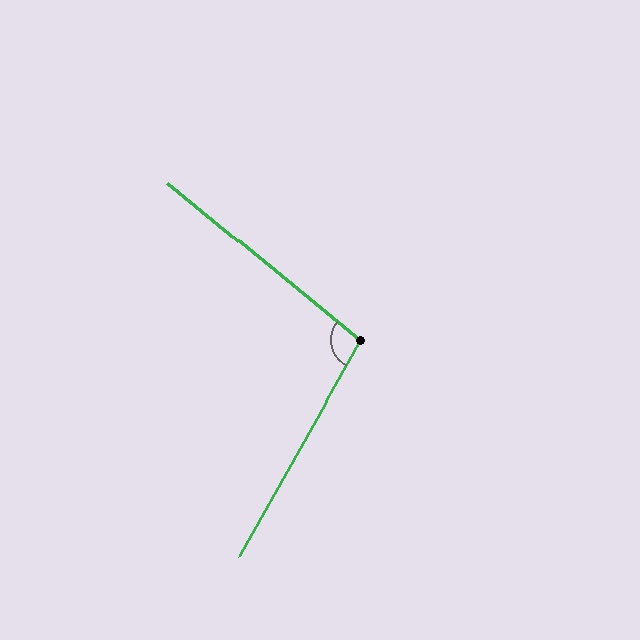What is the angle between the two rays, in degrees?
Approximately 100 degrees.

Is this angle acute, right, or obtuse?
It is obtuse.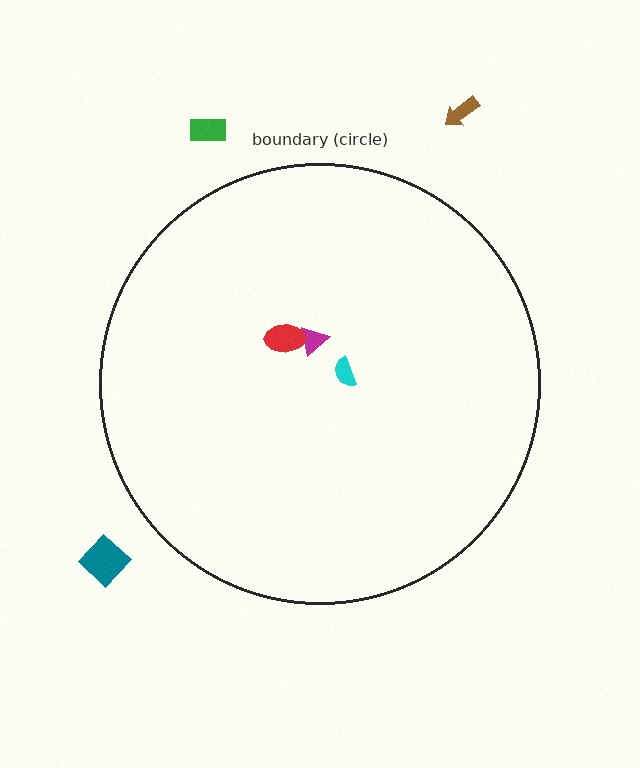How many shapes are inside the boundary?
3 inside, 3 outside.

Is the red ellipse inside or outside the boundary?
Inside.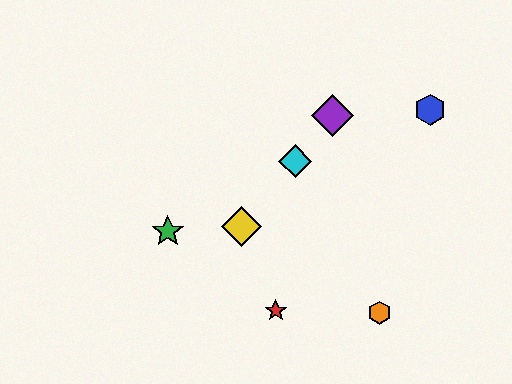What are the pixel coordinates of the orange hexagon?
The orange hexagon is at (380, 313).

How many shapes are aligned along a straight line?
3 shapes (the yellow diamond, the purple diamond, the cyan diamond) are aligned along a straight line.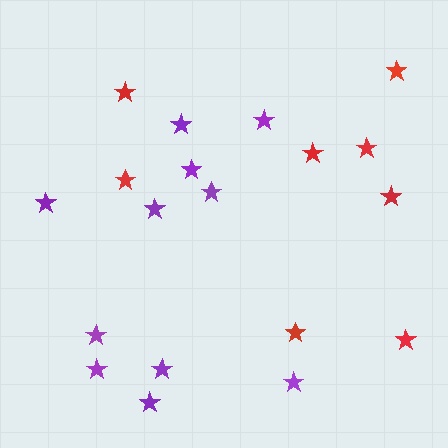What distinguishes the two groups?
There are 2 groups: one group of red stars (8) and one group of purple stars (11).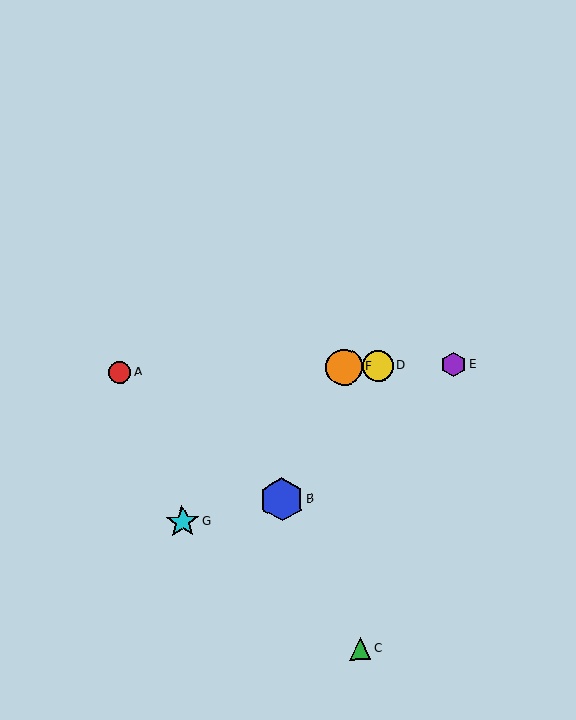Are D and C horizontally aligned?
No, D is at y≈366 and C is at y≈649.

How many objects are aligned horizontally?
4 objects (A, D, E, F) are aligned horizontally.